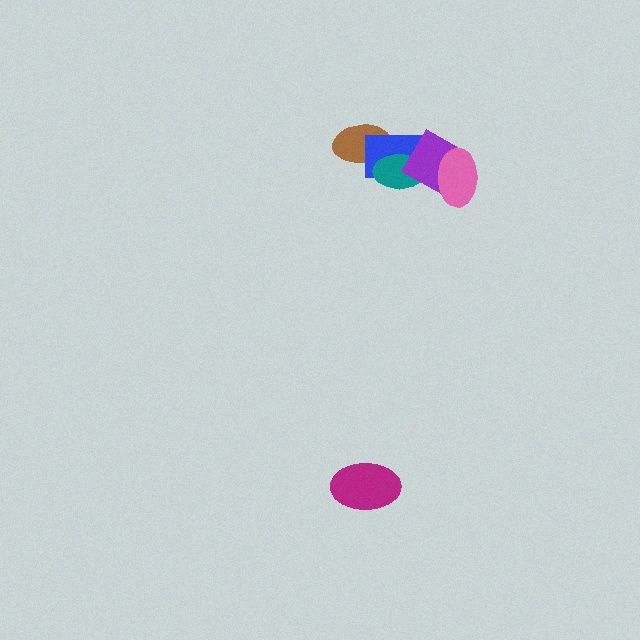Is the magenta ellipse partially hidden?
No, no other shape covers it.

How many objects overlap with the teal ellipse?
3 objects overlap with the teal ellipse.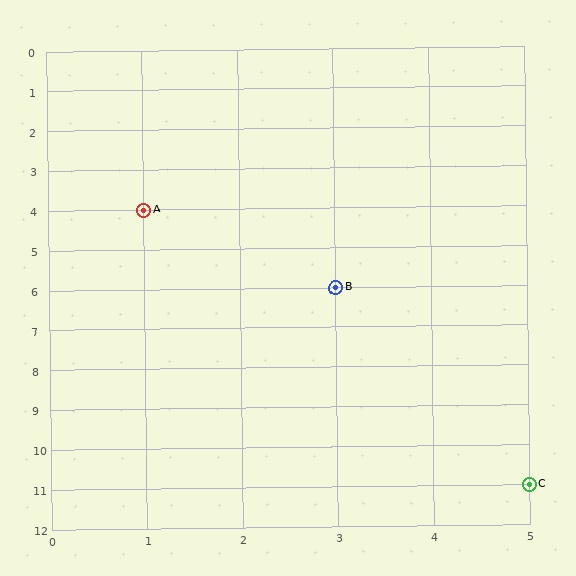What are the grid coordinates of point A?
Point A is at grid coordinates (1, 4).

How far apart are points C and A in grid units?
Points C and A are 4 columns and 7 rows apart (about 8.1 grid units diagonally).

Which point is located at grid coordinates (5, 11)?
Point C is at (5, 11).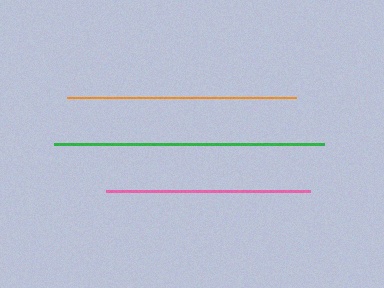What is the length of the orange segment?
The orange segment is approximately 229 pixels long.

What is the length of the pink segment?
The pink segment is approximately 203 pixels long.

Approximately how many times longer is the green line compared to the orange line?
The green line is approximately 1.2 times the length of the orange line.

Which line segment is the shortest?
The pink line is the shortest at approximately 203 pixels.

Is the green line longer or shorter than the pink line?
The green line is longer than the pink line.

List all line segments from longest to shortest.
From longest to shortest: green, orange, pink.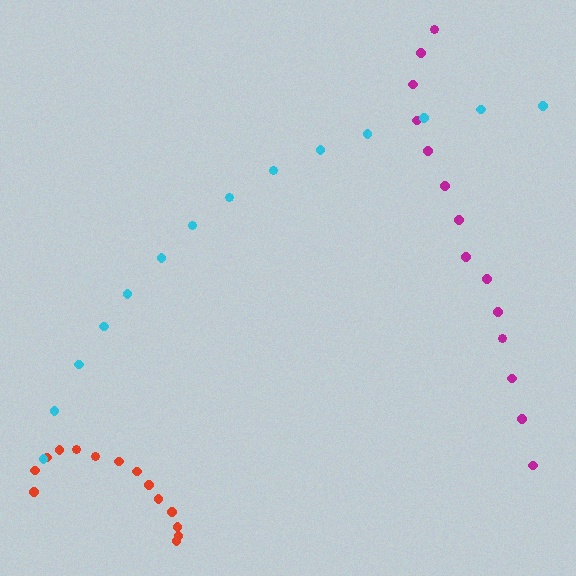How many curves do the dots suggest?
There are 3 distinct paths.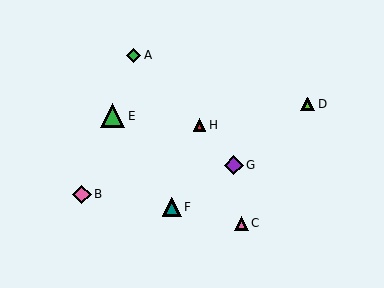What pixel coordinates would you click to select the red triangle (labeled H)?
Click at (200, 125) to select the red triangle H.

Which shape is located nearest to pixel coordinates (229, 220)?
The pink triangle (labeled C) at (241, 223) is nearest to that location.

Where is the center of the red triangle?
The center of the red triangle is at (200, 125).